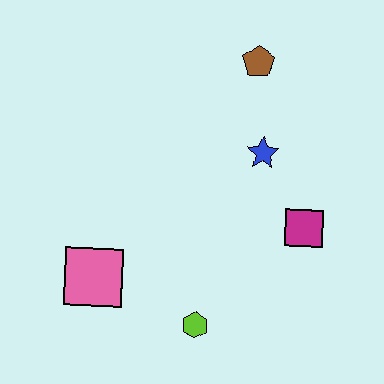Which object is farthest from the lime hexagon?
The brown pentagon is farthest from the lime hexagon.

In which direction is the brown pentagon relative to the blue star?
The brown pentagon is above the blue star.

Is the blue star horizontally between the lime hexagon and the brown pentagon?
No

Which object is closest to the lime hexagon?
The pink square is closest to the lime hexagon.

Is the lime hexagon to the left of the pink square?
No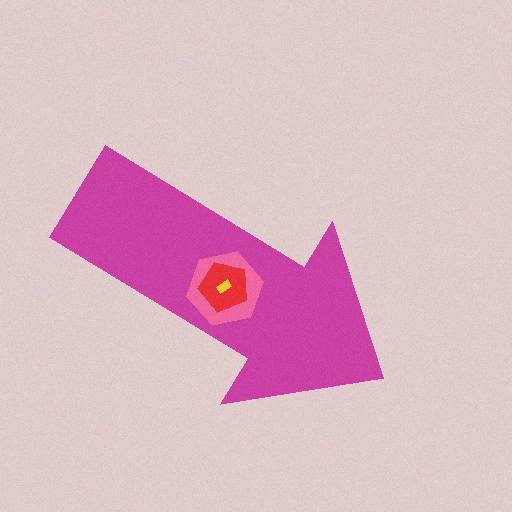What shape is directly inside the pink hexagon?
The red pentagon.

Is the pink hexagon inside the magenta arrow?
Yes.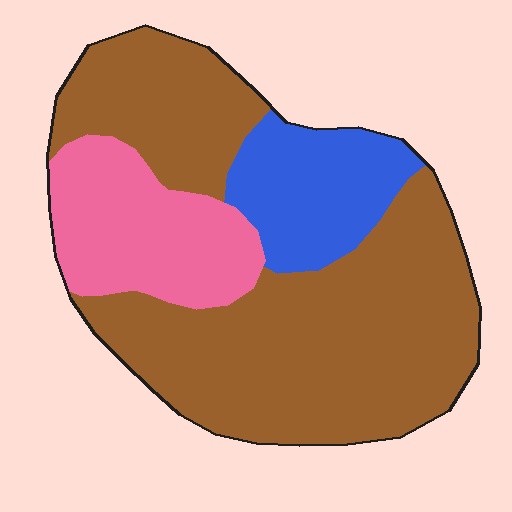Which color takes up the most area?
Brown, at roughly 65%.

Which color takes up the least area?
Blue, at roughly 15%.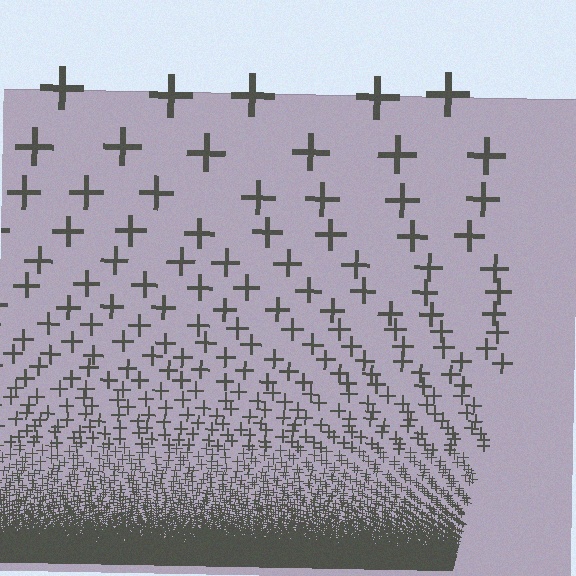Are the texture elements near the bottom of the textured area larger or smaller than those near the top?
Smaller. The gradient is inverted — elements near the bottom are smaller and denser.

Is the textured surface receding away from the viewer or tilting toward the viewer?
The surface appears to tilt toward the viewer. Texture elements get larger and sparser toward the top.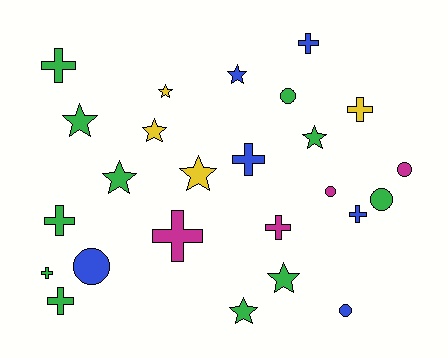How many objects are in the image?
There are 25 objects.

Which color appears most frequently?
Green, with 11 objects.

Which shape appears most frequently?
Cross, with 10 objects.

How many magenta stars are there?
There are no magenta stars.